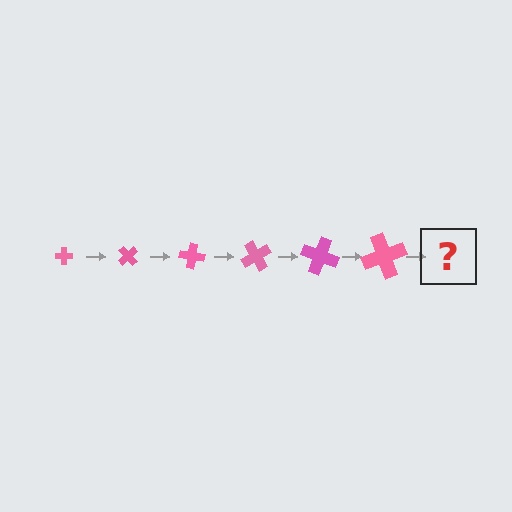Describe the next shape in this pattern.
It should be a cross, larger than the previous one and rotated 300 degrees from the start.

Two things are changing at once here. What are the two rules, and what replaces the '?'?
The two rules are that the cross grows larger each step and it rotates 50 degrees each step. The '?' should be a cross, larger than the previous one and rotated 300 degrees from the start.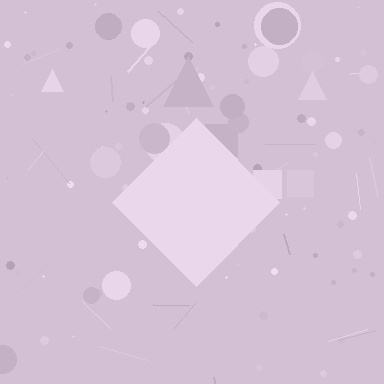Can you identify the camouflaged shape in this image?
The camouflaged shape is a diamond.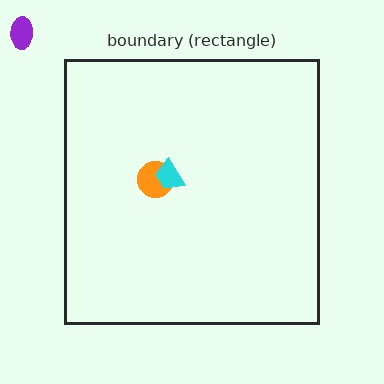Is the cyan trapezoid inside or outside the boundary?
Inside.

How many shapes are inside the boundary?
2 inside, 1 outside.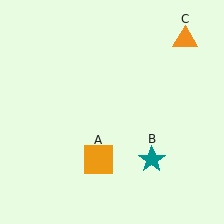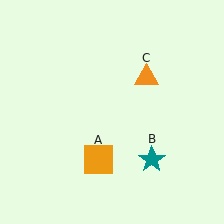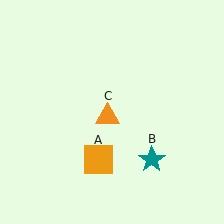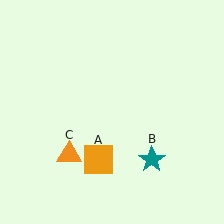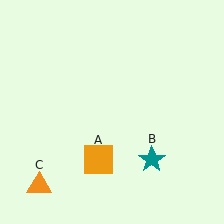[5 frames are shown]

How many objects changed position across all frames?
1 object changed position: orange triangle (object C).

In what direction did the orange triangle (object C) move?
The orange triangle (object C) moved down and to the left.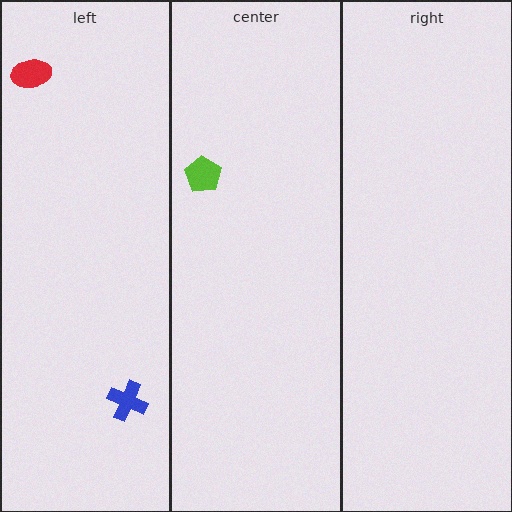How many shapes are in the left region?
2.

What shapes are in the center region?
The lime pentagon.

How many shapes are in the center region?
1.